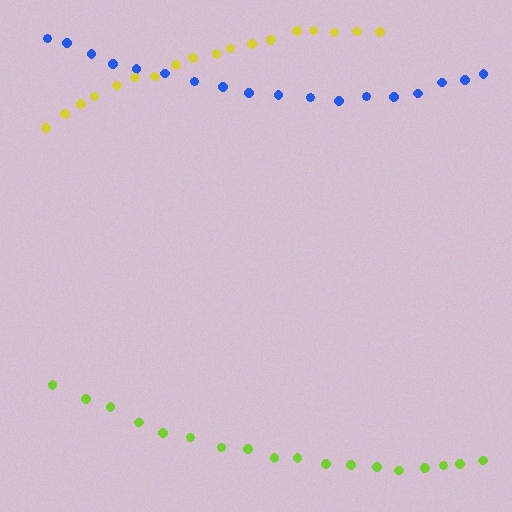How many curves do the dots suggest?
There are 3 distinct paths.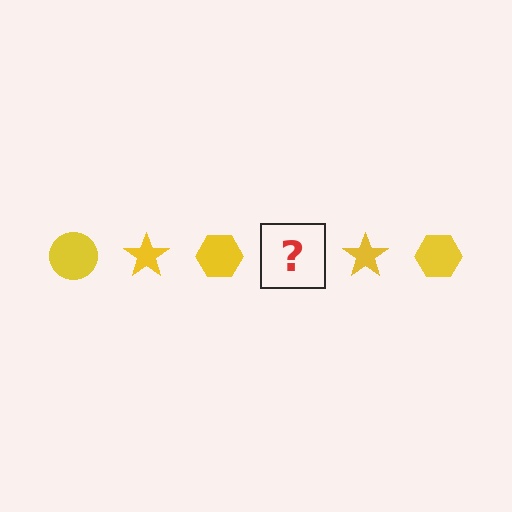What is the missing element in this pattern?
The missing element is a yellow circle.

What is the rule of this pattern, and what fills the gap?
The rule is that the pattern cycles through circle, star, hexagon shapes in yellow. The gap should be filled with a yellow circle.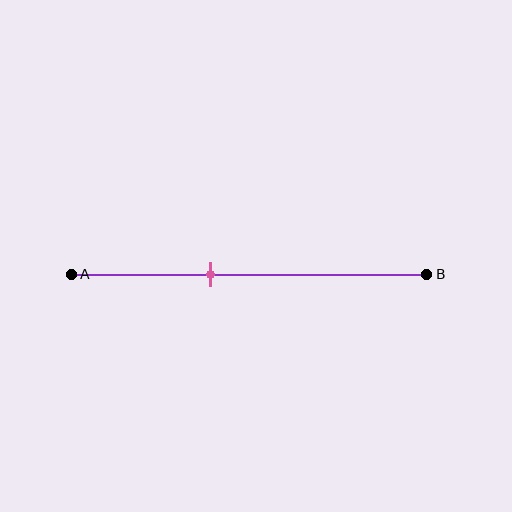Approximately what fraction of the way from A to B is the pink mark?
The pink mark is approximately 40% of the way from A to B.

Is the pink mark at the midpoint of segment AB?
No, the mark is at about 40% from A, not at the 50% midpoint.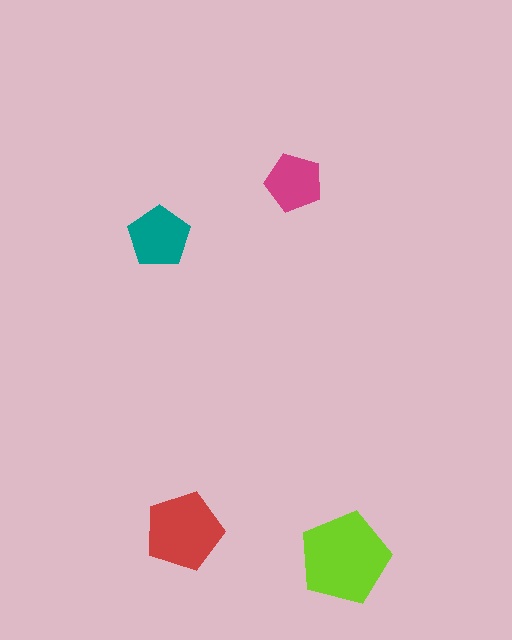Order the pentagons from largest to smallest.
the lime one, the red one, the teal one, the magenta one.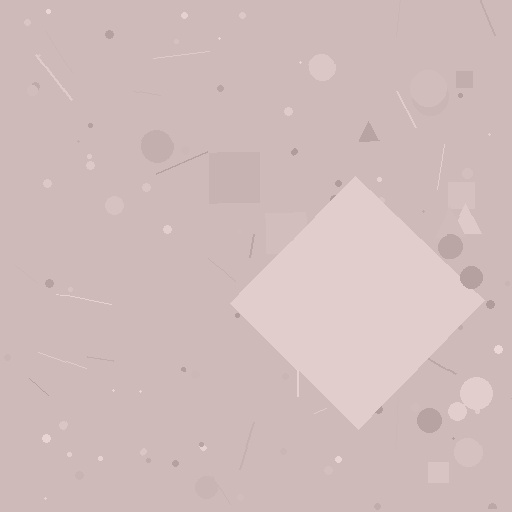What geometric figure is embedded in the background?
A diamond is embedded in the background.